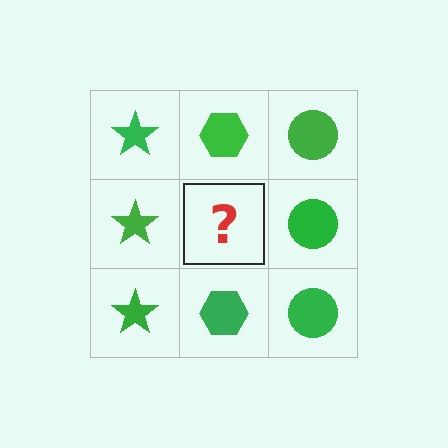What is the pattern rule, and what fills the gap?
The rule is that each column has a consistent shape. The gap should be filled with a green hexagon.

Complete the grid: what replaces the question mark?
The question mark should be replaced with a green hexagon.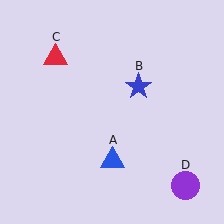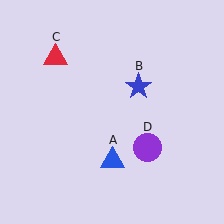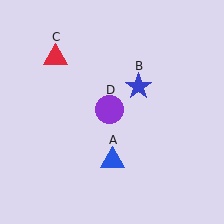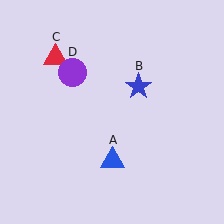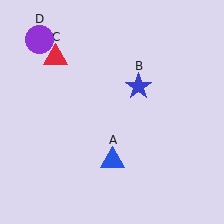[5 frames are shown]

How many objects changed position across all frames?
1 object changed position: purple circle (object D).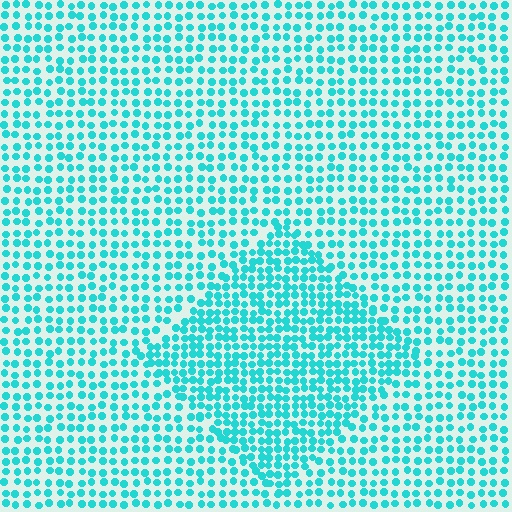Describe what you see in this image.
The image contains small cyan elements arranged at two different densities. A diamond-shaped region is visible where the elements are more densely packed than the surrounding area.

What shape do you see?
I see a diamond.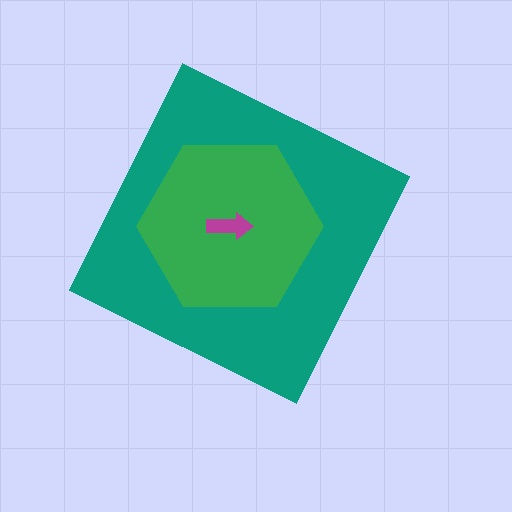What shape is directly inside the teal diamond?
The green hexagon.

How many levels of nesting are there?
3.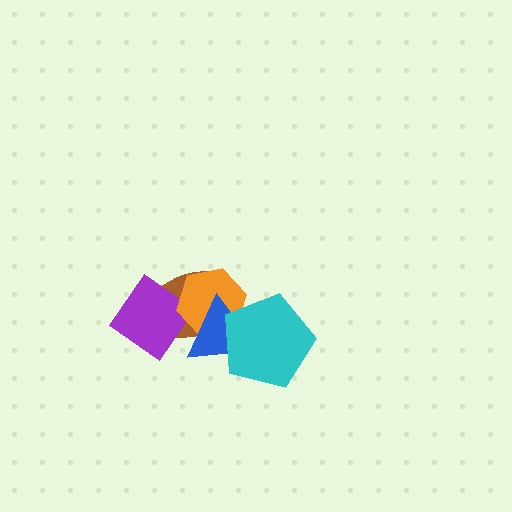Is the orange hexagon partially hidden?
Yes, it is partially covered by another shape.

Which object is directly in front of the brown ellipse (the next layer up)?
The purple diamond is directly in front of the brown ellipse.